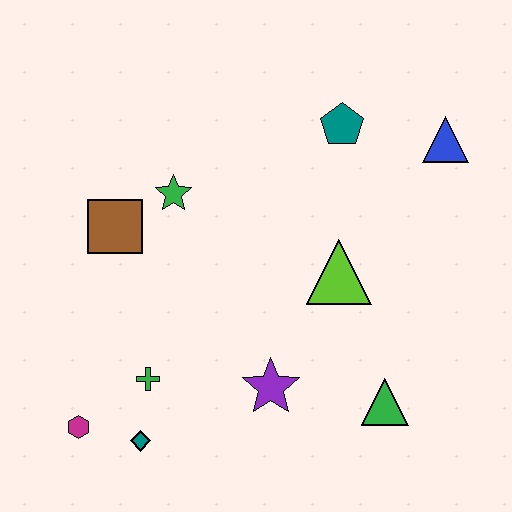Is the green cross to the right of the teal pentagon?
No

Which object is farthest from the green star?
The green triangle is farthest from the green star.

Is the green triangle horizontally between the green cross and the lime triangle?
No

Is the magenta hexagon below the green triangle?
Yes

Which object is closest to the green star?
The brown square is closest to the green star.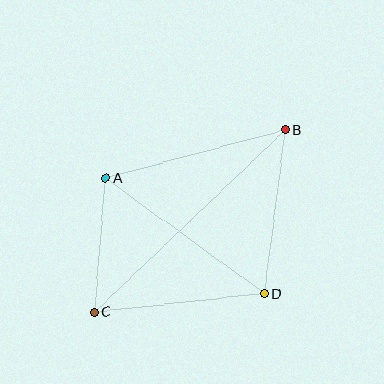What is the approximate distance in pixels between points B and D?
The distance between B and D is approximately 165 pixels.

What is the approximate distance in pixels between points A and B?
The distance between A and B is approximately 186 pixels.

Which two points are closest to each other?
Points A and C are closest to each other.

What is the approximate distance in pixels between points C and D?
The distance between C and D is approximately 171 pixels.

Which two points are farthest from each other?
Points B and C are farthest from each other.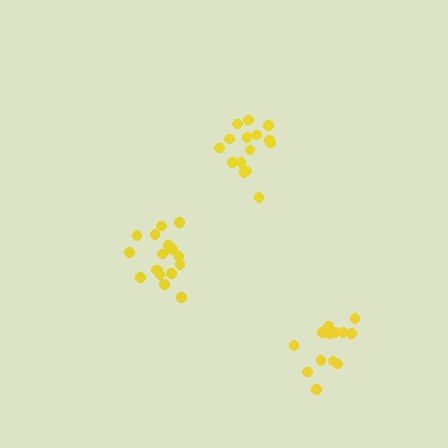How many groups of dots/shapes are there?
There are 3 groups.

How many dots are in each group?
Group 1: 17 dots, Group 2: 13 dots, Group 3: 15 dots (45 total).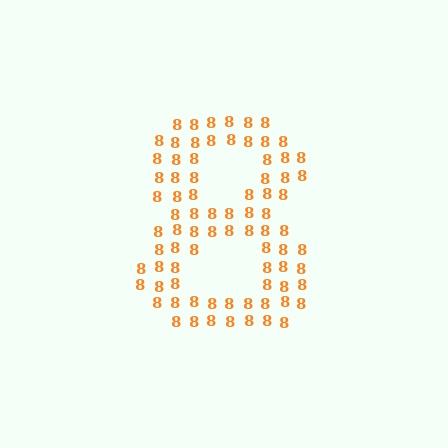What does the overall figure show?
The overall figure shows the digit 8.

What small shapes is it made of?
It is made of small digit 8's.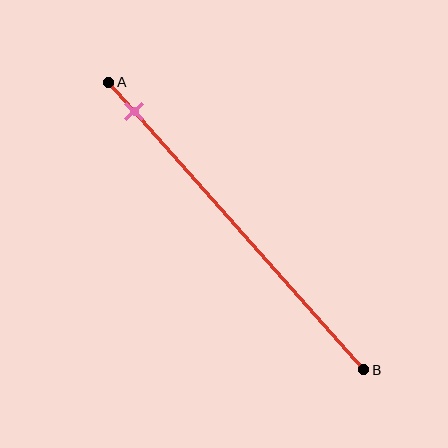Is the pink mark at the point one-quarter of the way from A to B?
No, the mark is at about 10% from A, not at the 25% one-quarter point.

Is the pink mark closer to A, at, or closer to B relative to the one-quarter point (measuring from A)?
The pink mark is closer to point A than the one-quarter point of segment AB.